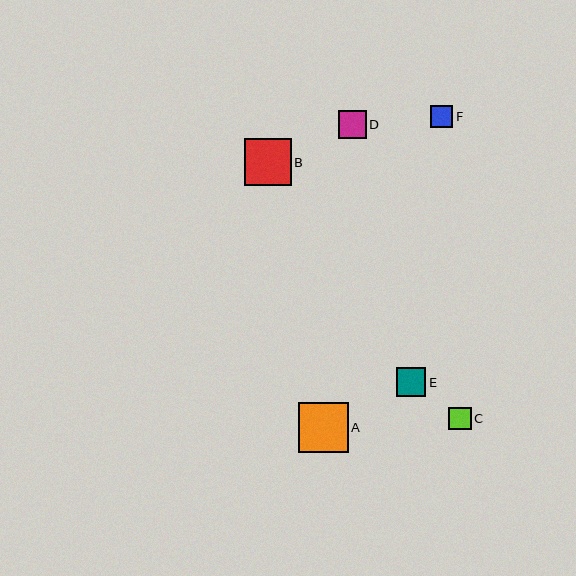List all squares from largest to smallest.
From largest to smallest: A, B, E, D, C, F.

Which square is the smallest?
Square F is the smallest with a size of approximately 22 pixels.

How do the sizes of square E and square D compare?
Square E and square D are approximately the same size.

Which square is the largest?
Square A is the largest with a size of approximately 50 pixels.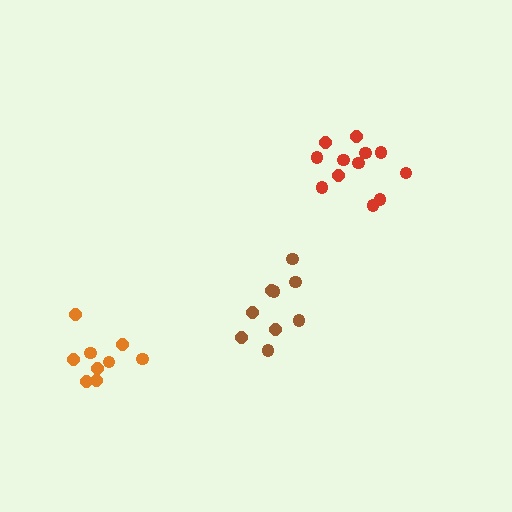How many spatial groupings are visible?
There are 3 spatial groupings.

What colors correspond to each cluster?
The clusters are colored: orange, brown, red.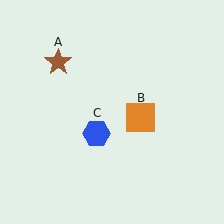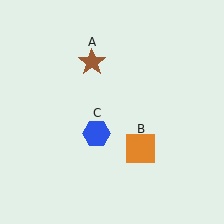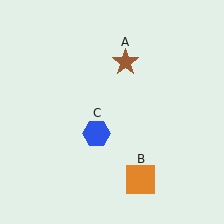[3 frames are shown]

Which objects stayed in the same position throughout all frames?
Blue hexagon (object C) remained stationary.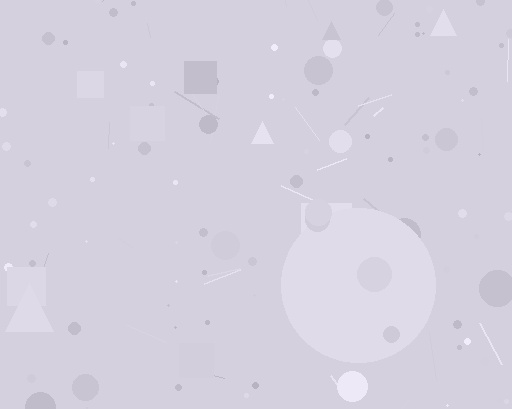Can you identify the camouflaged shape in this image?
The camouflaged shape is a circle.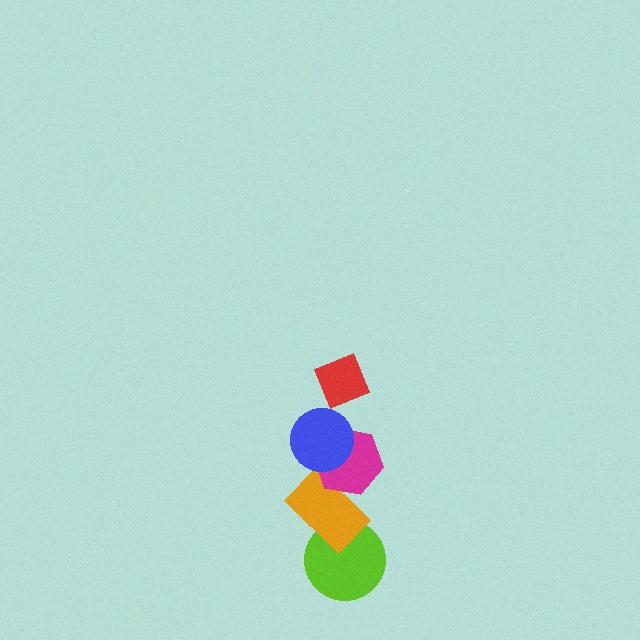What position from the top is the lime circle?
The lime circle is 5th from the top.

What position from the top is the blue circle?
The blue circle is 2nd from the top.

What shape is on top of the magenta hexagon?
The blue circle is on top of the magenta hexagon.